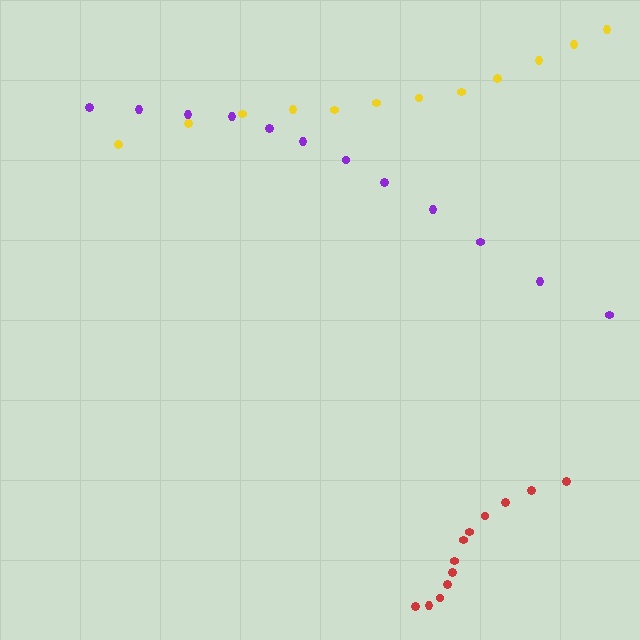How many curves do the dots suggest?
There are 3 distinct paths.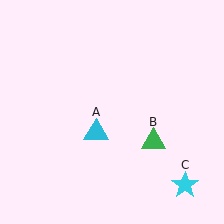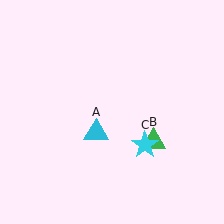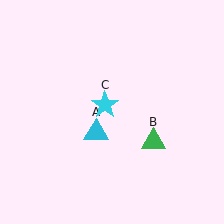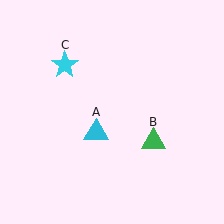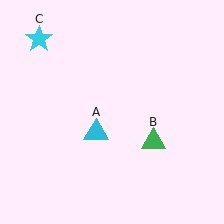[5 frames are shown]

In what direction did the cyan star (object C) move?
The cyan star (object C) moved up and to the left.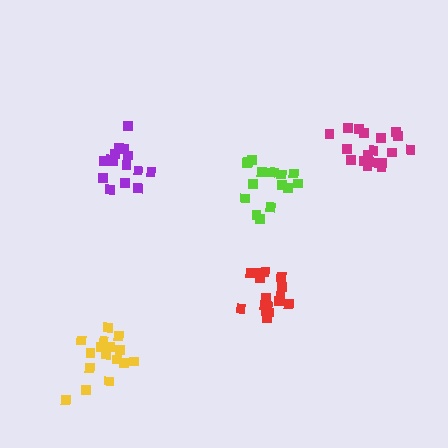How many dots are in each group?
Group 1: 15 dots, Group 2: 16 dots, Group 3: 16 dots, Group 4: 16 dots, Group 5: 18 dots (81 total).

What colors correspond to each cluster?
The clusters are colored: purple, lime, yellow, red, magenta.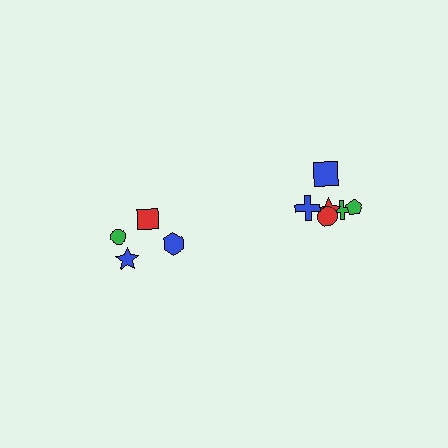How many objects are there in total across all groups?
There are 10 objects.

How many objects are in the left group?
There are 4 objects.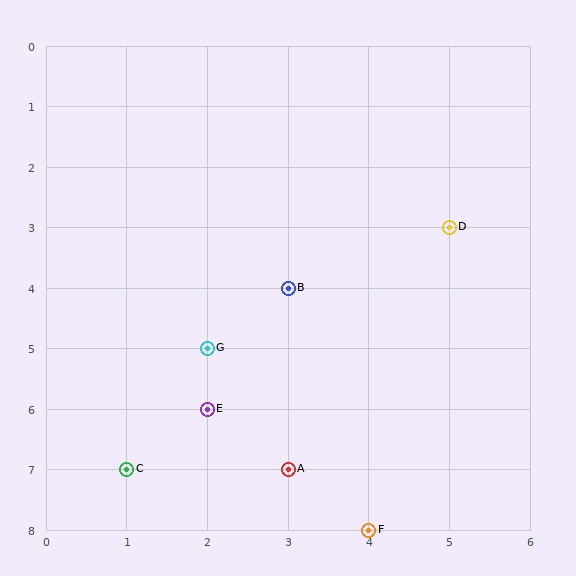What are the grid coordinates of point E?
Point E is at grid coordinates (2, 6).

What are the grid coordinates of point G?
Point G is at grid coordinates (2, 5).